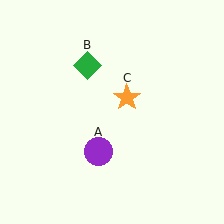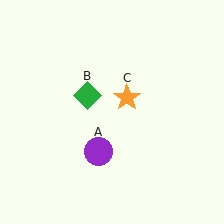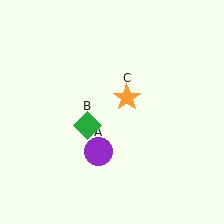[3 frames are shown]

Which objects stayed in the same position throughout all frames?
Purple circle (object A) and orange star (object C) remained stationary.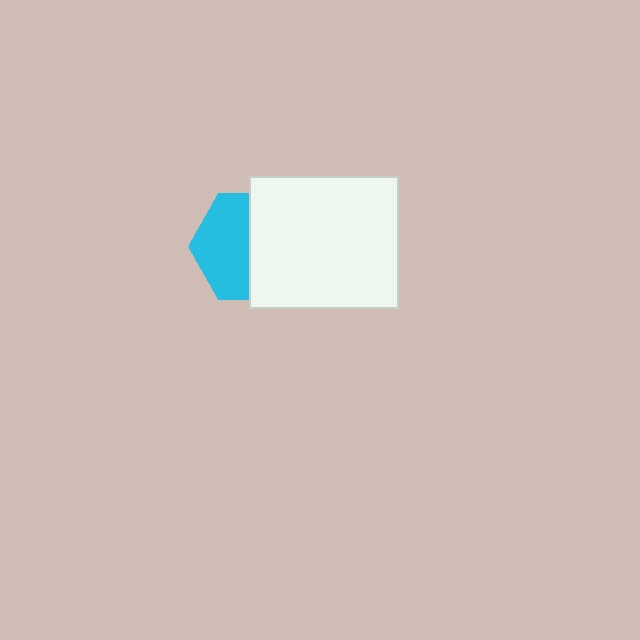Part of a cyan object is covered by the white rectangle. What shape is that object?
It is a hexagon.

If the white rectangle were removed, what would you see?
You would see the complete cyan hexagon.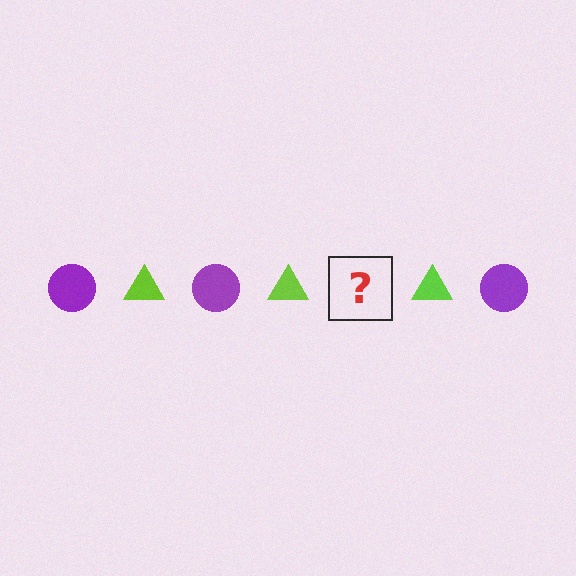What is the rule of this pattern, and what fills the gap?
The rule is that the pattern alternates between purple circle and lime triangle. The gap should be filled with a purple circle.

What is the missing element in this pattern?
The missing element is a purple circle.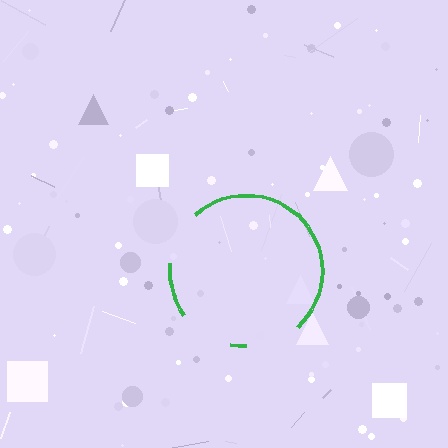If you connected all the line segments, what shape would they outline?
They would outline a circle.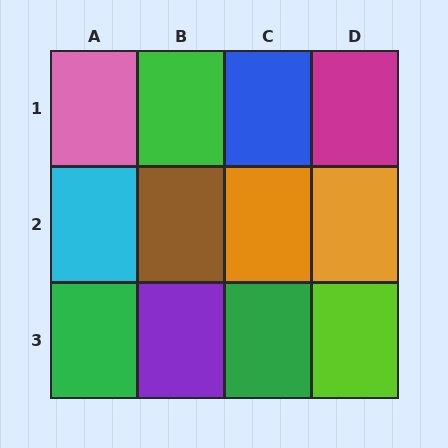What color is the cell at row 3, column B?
Purple.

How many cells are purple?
1 cell is purple.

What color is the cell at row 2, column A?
Cyan.